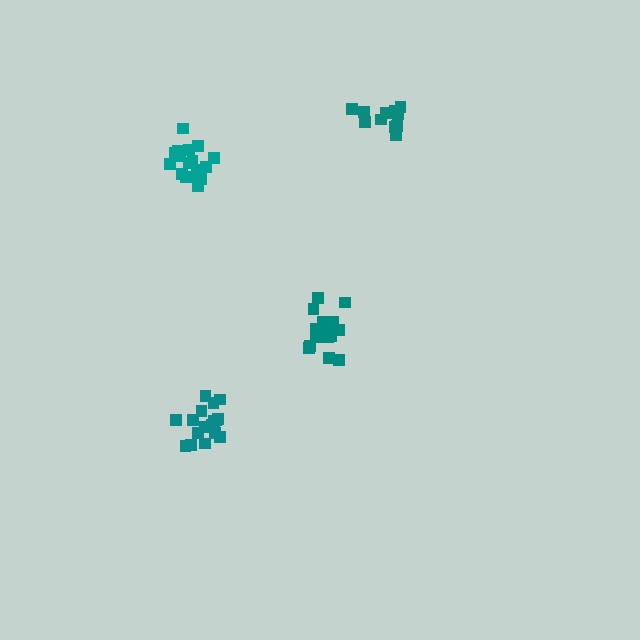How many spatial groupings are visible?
There are 4 spatial groupings.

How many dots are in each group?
Group 1: 17 dots, Group 2: 17 dots, Group 3: 17 dots, Group 4: 13 dots (64 total).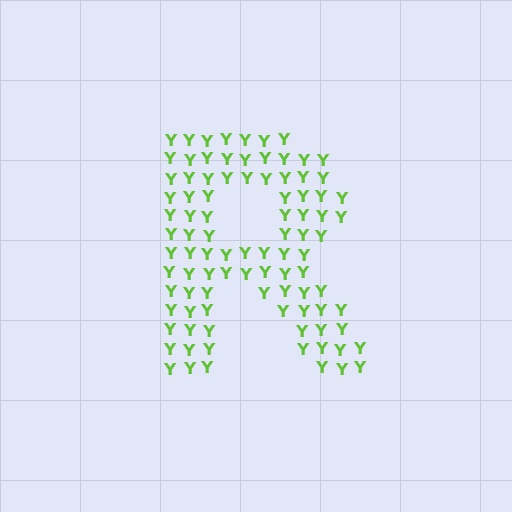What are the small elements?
The small elements are letter Y's.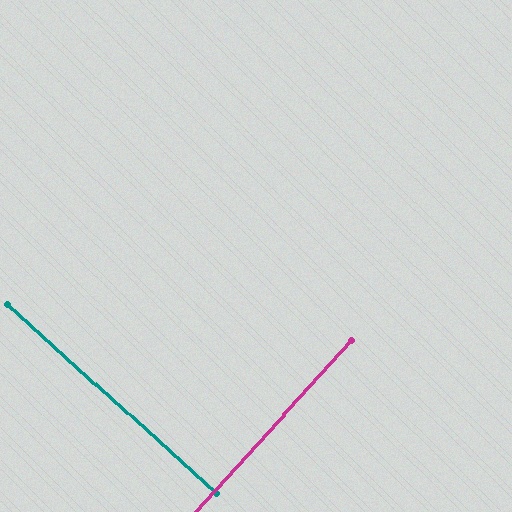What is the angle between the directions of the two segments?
Approximately 90 degrees.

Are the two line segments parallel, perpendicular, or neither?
Perpendicular — they meet at approximately 90°.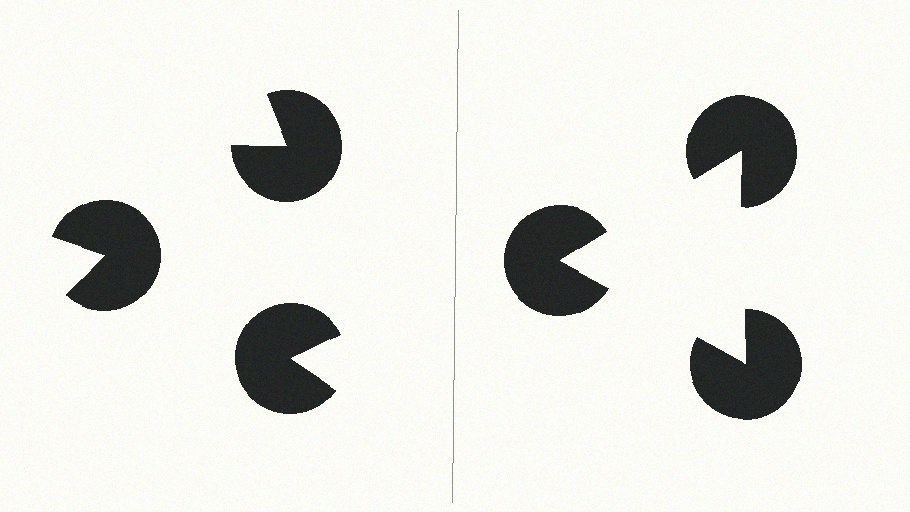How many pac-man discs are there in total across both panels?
6 — 3 on each side.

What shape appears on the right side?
An illusory triangle.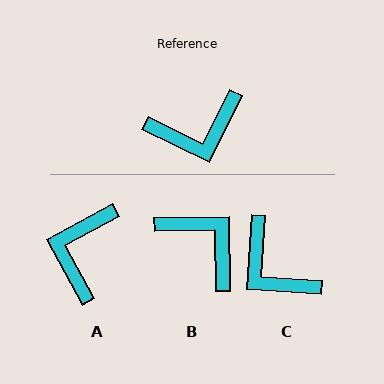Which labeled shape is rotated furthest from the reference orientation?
A, about 125 degrees away.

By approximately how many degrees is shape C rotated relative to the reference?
Approximately 68 degrees clockwise.